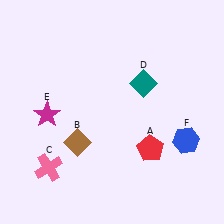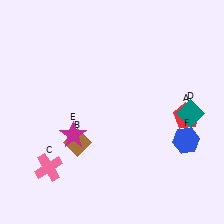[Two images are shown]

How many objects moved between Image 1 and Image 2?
3 objects moved between the two images.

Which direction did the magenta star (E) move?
The magenta star (E) moved right.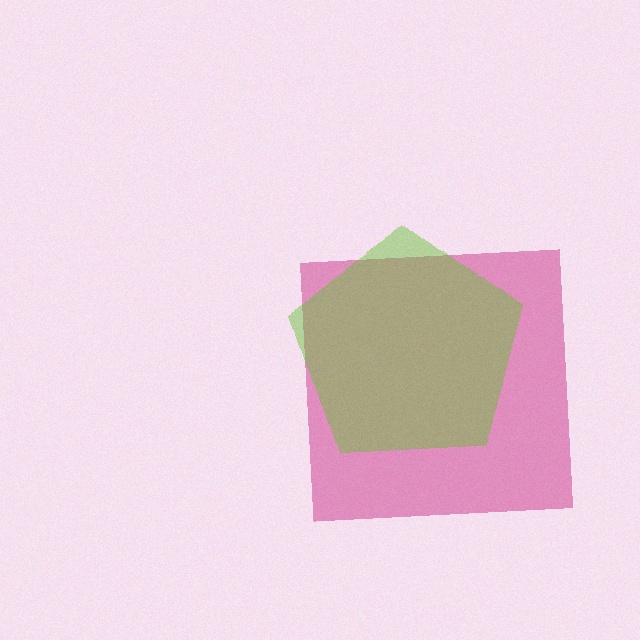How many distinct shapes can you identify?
There are 2 distinct shapes: a magenta square, a lime pentagon.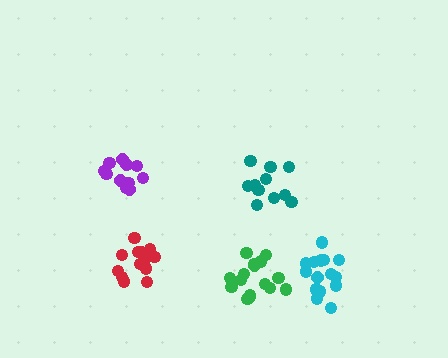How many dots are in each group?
Group 1: 13 dots, Group 2: 11 dots, Group 3: 15 dots, Group 4: 14 dots, Group 5: 16 dots (69 total).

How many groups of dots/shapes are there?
There are 5 groups.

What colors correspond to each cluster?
The clusters are colored: purple, teal, cyan, red, green.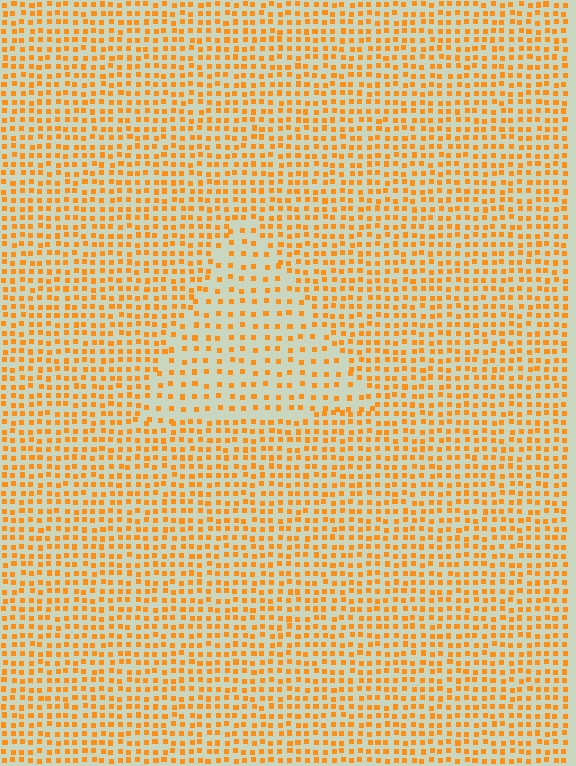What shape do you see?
I see a triangle.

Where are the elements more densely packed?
The elements are more densely packed outside the triangle boundary.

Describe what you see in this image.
The image contains small orange elements arranged at two different densities. A triangle-shaped region is visible where the elements are less densely packed than the surrounding area.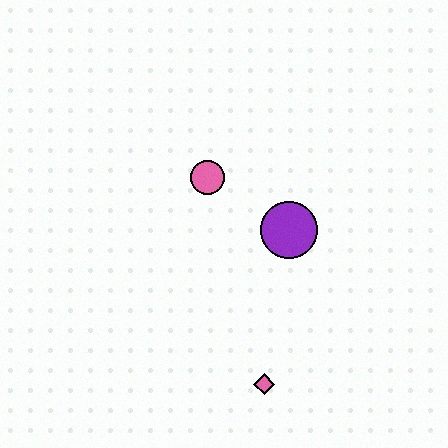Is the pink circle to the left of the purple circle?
Yes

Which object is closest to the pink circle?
The purple circle is closest to the pink circle.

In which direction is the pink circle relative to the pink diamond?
The pink circle is above the pink diamond.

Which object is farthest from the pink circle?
The pink diamond is farthest from the pink circle.